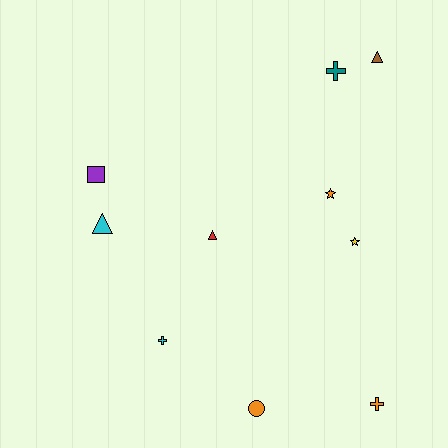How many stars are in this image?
There are 2 stars.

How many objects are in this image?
There are 10 objects.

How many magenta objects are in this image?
There are no magenta objects.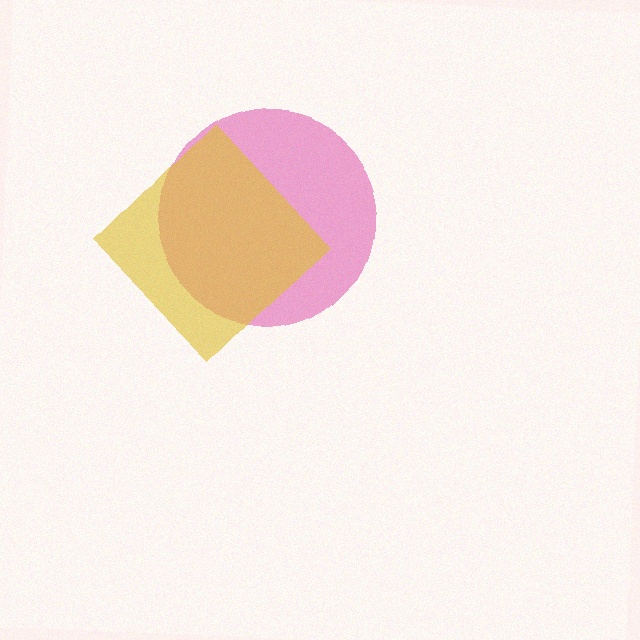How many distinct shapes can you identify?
There are 2 distinct shapes: a magenta circle, a yellow diamond.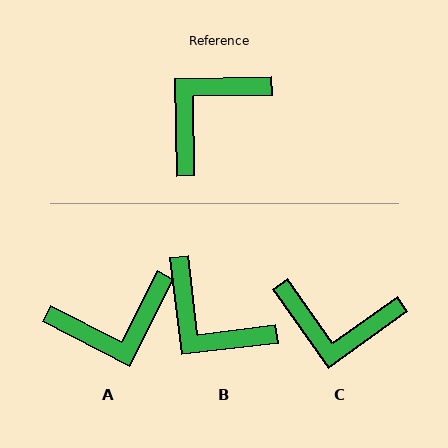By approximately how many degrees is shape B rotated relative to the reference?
Approximately 96 degrees counter-clockwise.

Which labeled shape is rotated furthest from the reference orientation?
A, about 152 degrees away.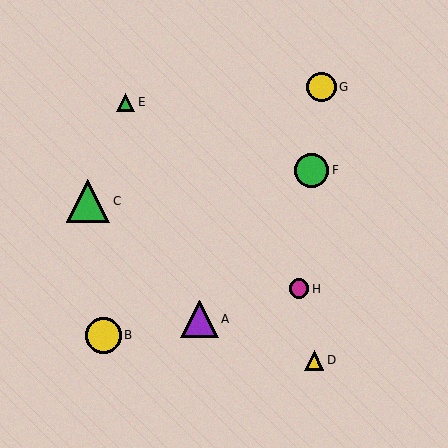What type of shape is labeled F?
Shape F is a green circle.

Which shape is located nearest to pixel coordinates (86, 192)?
The green triangle (labeled C) at (88, 201) is nearest to that location.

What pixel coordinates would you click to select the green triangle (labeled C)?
Click at (88, 201) to select the green triangle C.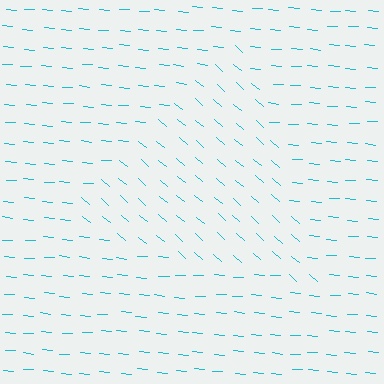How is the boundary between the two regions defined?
The boundary is defined purely by a change in line orientation (approximately 36 degrees difference). All lines are the same color and thickness.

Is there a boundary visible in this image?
Yes, there is a texture boundary formed by a change in line orientation.